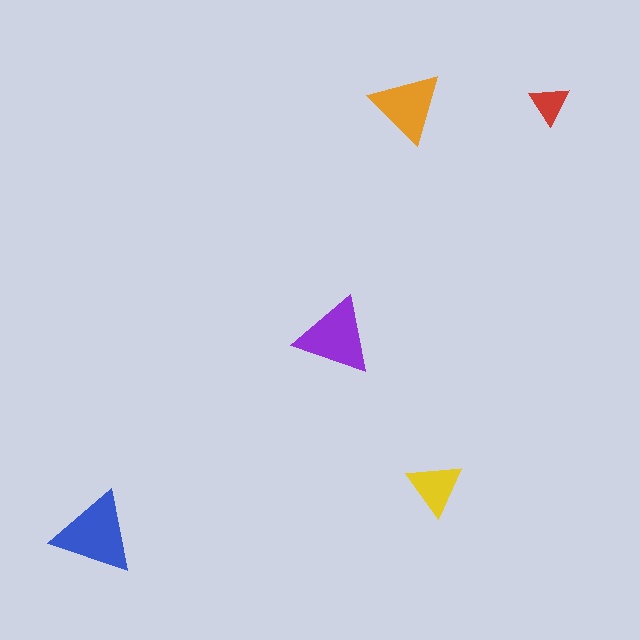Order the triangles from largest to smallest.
the blue one, the purple one, the orange one, the yellow one, the red one.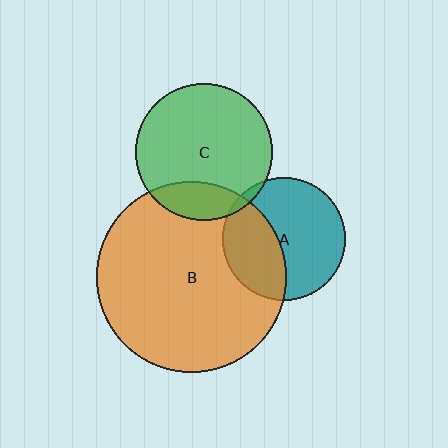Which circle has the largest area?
Circle B (orange).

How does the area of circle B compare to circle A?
Approximately 2.4 times.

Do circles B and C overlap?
Yes.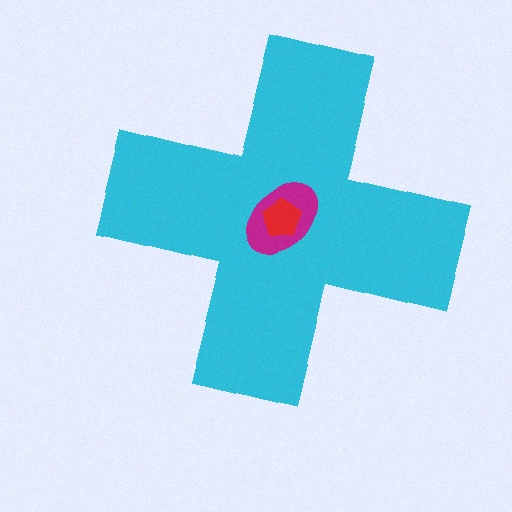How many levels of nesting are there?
3.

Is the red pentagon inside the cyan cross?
Yes.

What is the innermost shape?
The red pentagon.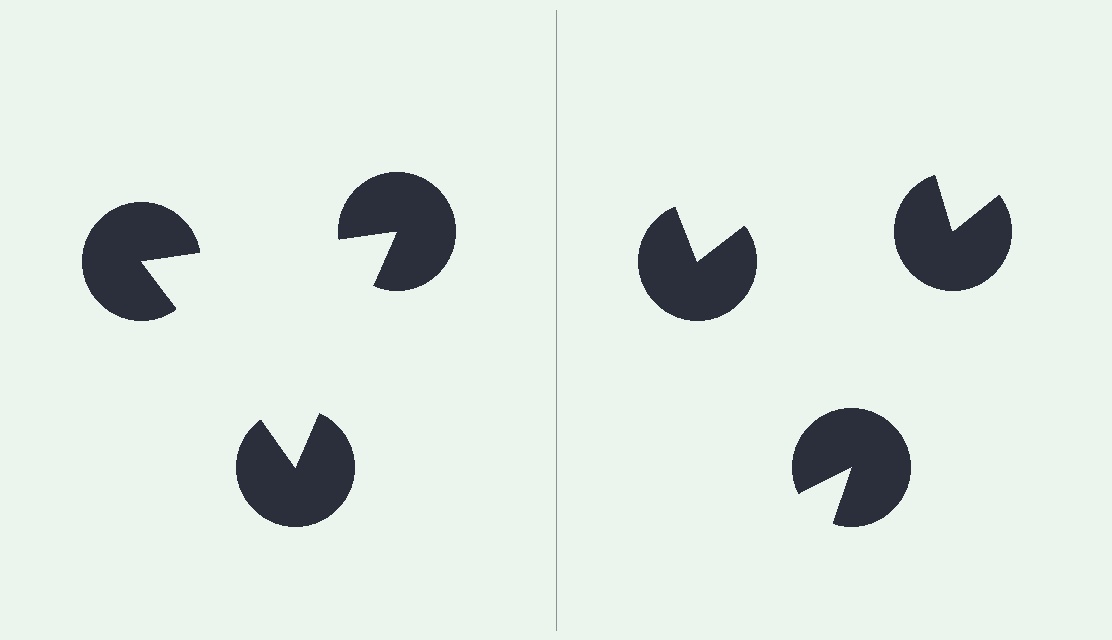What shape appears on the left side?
An illusory triangle.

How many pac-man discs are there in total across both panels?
6 — 3 on each side.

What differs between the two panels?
The pac-man discs are positioned identically on both sides; only the wedge orientations differ. On the left they align to a triangle; on the right they are misaligned.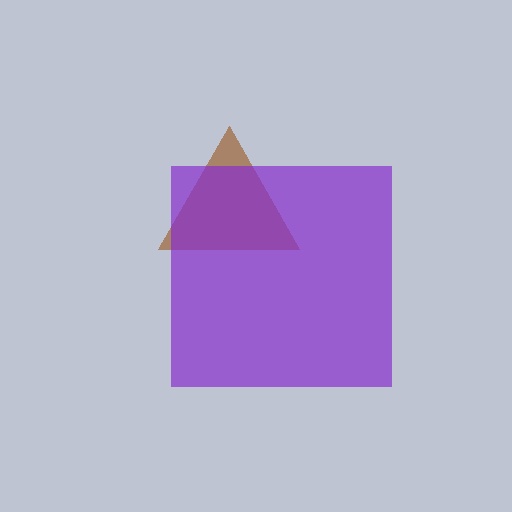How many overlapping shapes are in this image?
There are 2 overlapping shapes in the image.